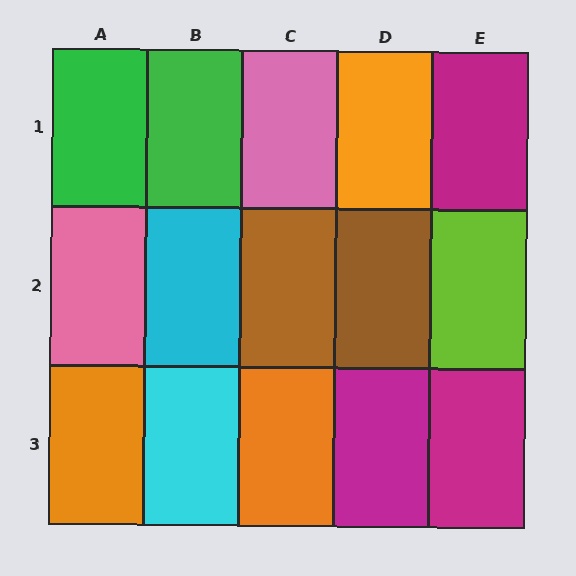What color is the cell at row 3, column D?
Magenta.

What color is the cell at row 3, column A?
Orange.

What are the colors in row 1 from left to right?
Green, green, pink, orange, magenta.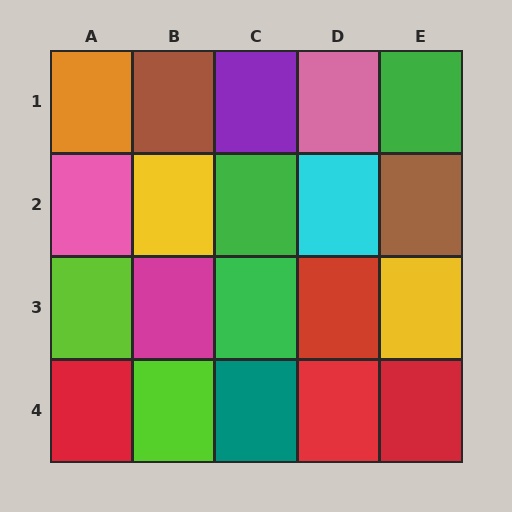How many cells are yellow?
2 cells are yellow.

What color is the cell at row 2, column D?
Cyan.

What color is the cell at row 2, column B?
Yellow.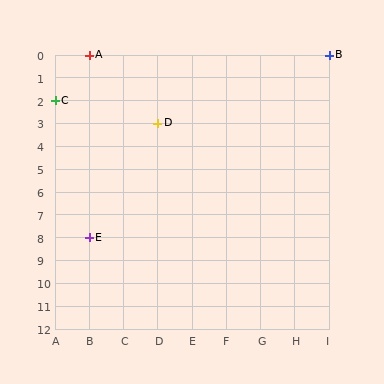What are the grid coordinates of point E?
Point E is at grid coordinates (B, 8).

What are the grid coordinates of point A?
Point A is at grid coordinates (B, 0).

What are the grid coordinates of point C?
Point C is at grid coordinates (A, 2).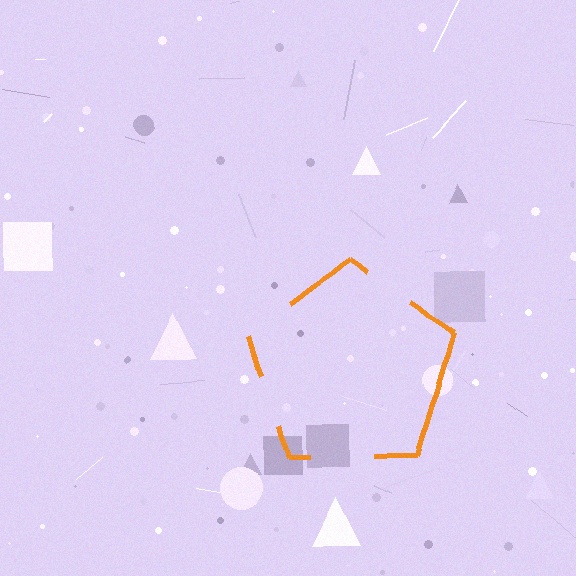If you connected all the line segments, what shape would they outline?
They would outline a pentagon.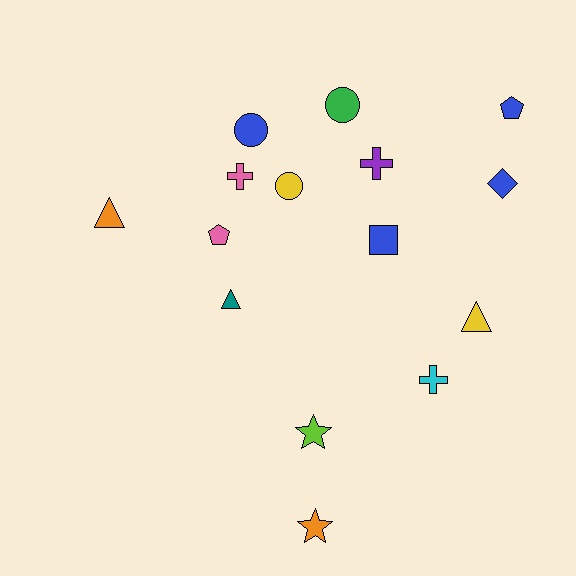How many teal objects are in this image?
There is 1 teal object.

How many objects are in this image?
There are 15 objects.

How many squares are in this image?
There is 1 square.